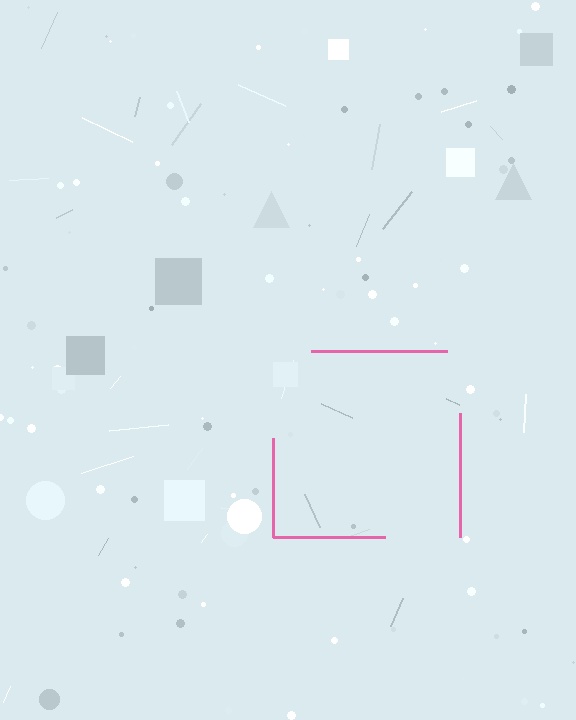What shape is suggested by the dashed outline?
The dashed outline suggests a square.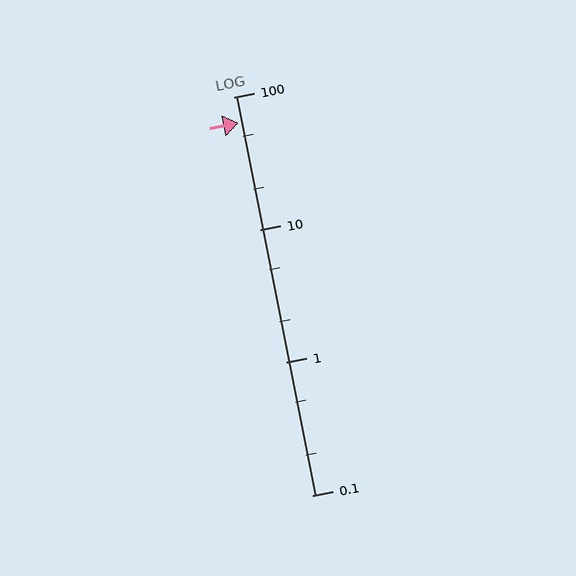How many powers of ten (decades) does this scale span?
The scale spans 3 decades, from 0.1 to 100.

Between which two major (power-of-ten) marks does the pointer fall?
The pointer is between 10 and 100.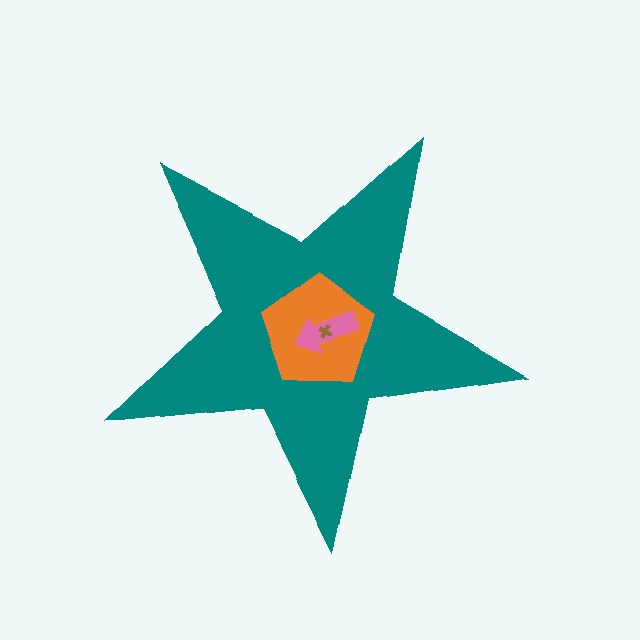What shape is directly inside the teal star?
The orange pentagon.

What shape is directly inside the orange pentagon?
The pink arrow.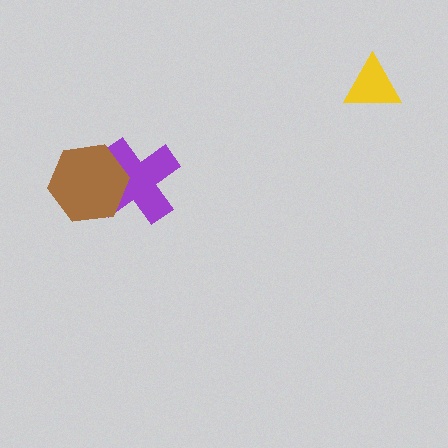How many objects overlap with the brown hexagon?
1 object overlaps with the brown hexagon.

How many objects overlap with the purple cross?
1 object overlaps with the purple cross.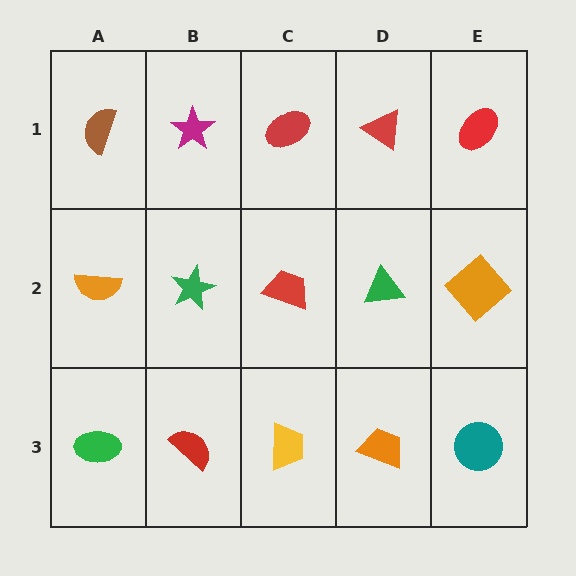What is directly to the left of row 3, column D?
A yellow trapezoid.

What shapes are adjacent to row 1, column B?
A green star (row 2, column B), a brown semicircle (row 1, column A), a red ellipse (row 1, column C).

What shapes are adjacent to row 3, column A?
An orange semicircle (row 2, column A), a red semicircle (row 3, column B).